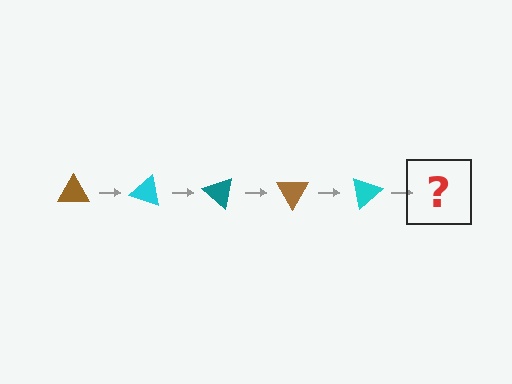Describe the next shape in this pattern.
It should be a teal triangle, rotated 100 degrees from the start.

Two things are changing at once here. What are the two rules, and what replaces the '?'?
The two rules are that it rotates 20 degrees each step and the color cycles through brown, cyan, and teal. The '?' should be a teal triangle, rotated 100 degrees from the start.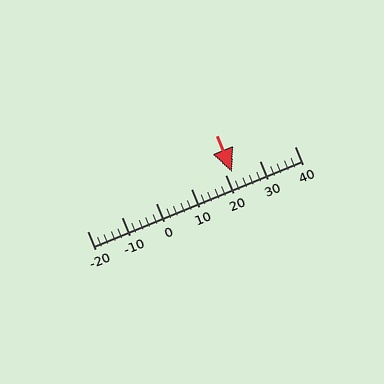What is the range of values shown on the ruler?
The ruler shows values from -20 to 40.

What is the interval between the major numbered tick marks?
The major tick marks are spaced 10 units apart.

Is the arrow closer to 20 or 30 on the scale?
The arrow is closer to 20.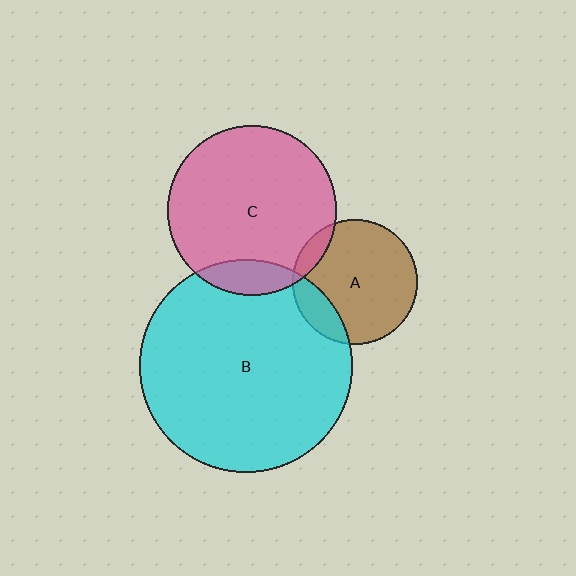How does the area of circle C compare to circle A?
Approximately 1.8 times.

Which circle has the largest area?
Circle B (cyan).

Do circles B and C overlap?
Yes.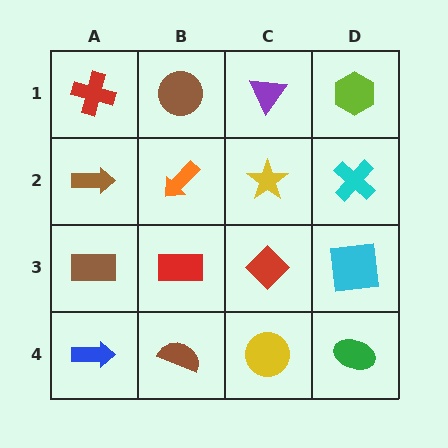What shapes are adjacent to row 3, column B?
An orange arrow (row 2, column B), a brown semicircle (row 4, column B), a brown rectangle (row 3, column A), a red diamond (row 3, column C).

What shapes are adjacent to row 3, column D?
A cyan cross (row 2, column D), a green ellipse (row 4, column D), a red diamond (row 3, column C).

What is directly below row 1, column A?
A brown arrow.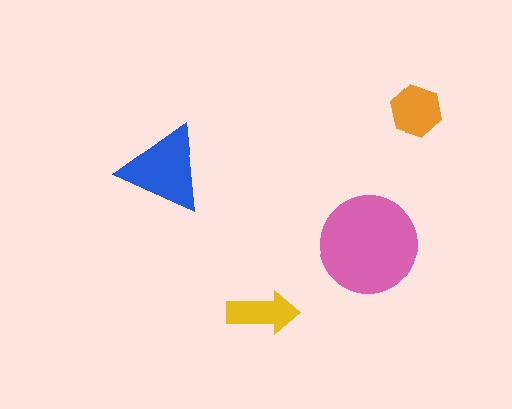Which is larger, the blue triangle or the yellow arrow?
The blue triangle.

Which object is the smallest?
The yellow arrow.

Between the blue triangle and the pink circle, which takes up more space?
The pink circle.